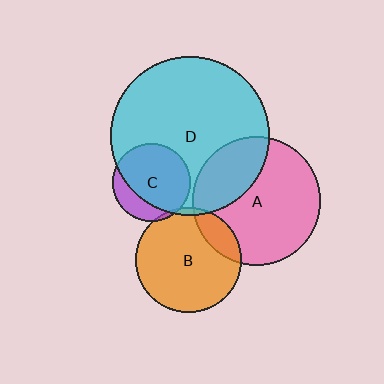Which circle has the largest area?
Circle D (cyan).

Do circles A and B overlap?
Yes.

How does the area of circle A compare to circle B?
Approximately 1.5 times.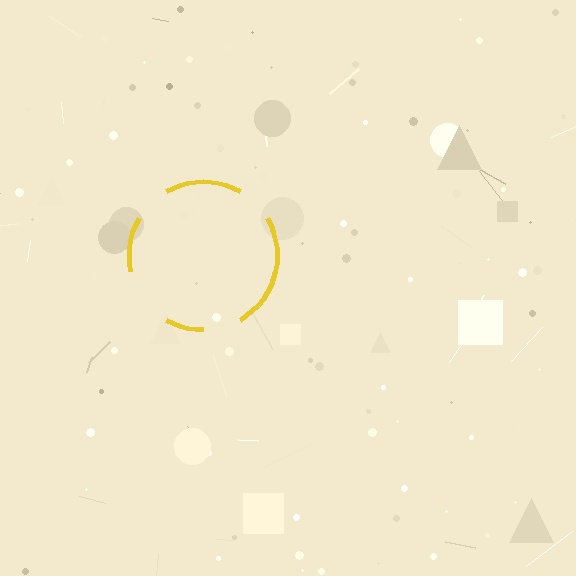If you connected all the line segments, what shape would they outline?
They would outline a circle.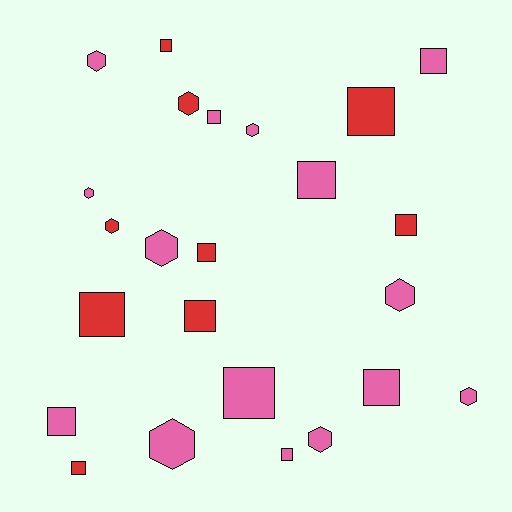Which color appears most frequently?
Pink, with 15 objects.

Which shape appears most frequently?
Square, with 14 objects.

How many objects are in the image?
There are 24 objects.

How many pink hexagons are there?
There are 8 pink hexagons.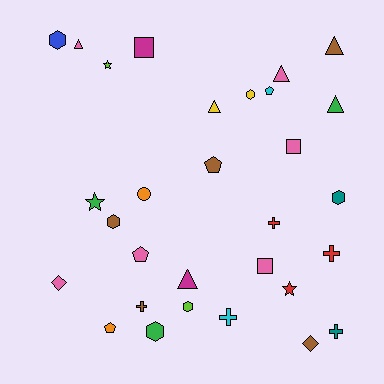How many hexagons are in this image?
There are 6 hexagons.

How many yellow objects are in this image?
There are 2 yellow objects.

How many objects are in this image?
There are 30 objects.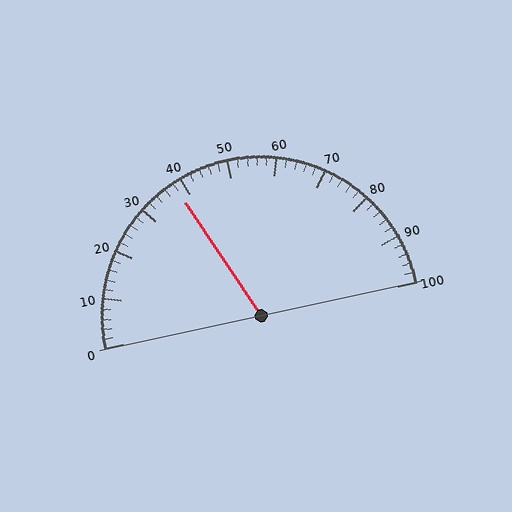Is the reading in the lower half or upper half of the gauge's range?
The reading is in the lower half of the range (0 to 100).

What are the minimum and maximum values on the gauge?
The gauge ranges from 0 to 100.